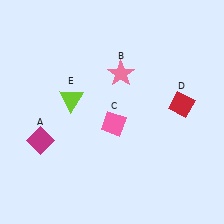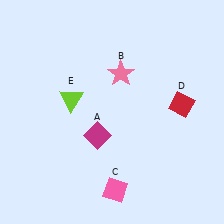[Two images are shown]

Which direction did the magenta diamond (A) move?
The magenta diamond (A) moved right.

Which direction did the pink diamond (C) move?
The pink diamond (C) moved down.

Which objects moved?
The objects that moved are: the magenta diamond (A), the pink diamond (C).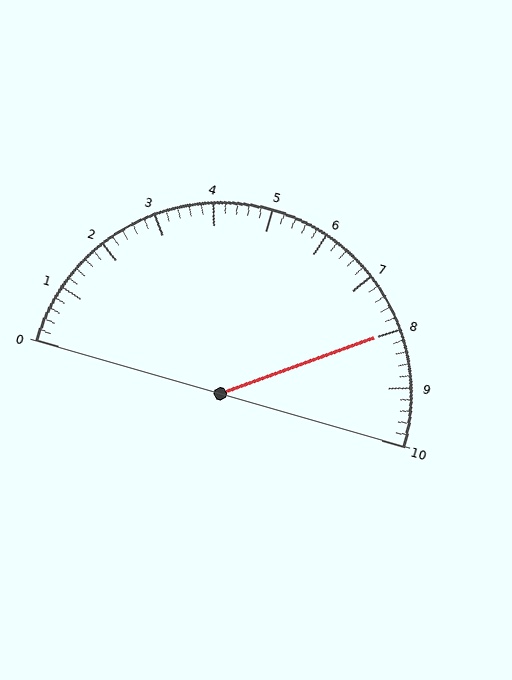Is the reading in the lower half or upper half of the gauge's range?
The reading is in the upper half of the range (0 to 10).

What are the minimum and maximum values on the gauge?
The gauge ranges from 0 to 10.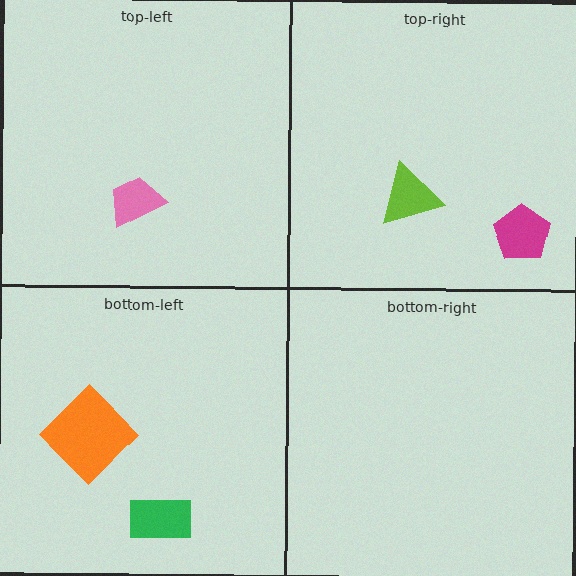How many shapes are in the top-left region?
1.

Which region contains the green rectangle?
The bottom-left region.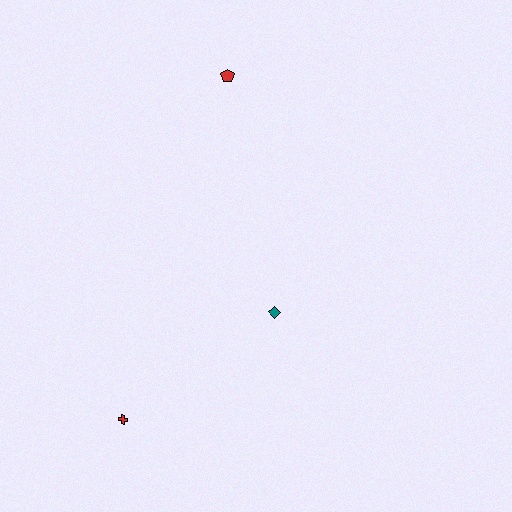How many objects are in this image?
There are 3 objects.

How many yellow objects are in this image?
There are no yellow objects.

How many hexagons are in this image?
There are no hexagons.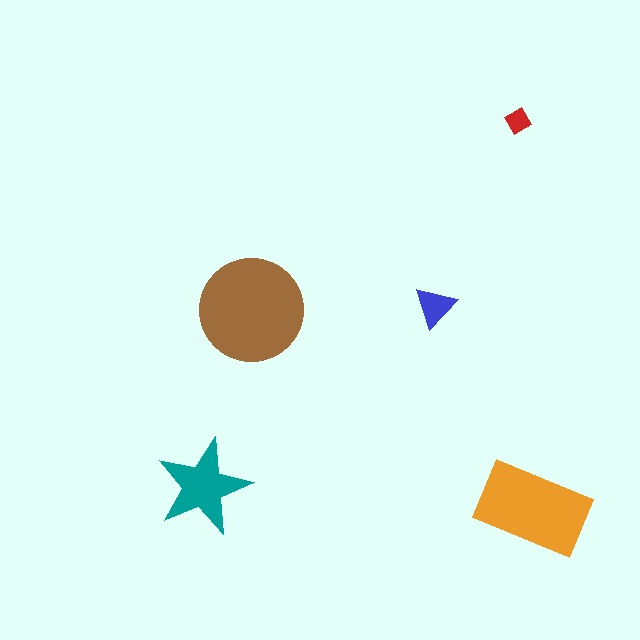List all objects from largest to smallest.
The brown circle, the orange rectangle, the teal star, the blue triangle, the red diamond.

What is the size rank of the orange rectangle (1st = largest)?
2nd.